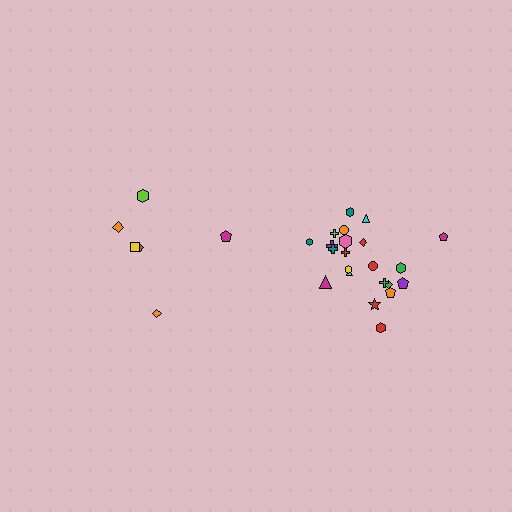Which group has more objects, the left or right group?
The right group.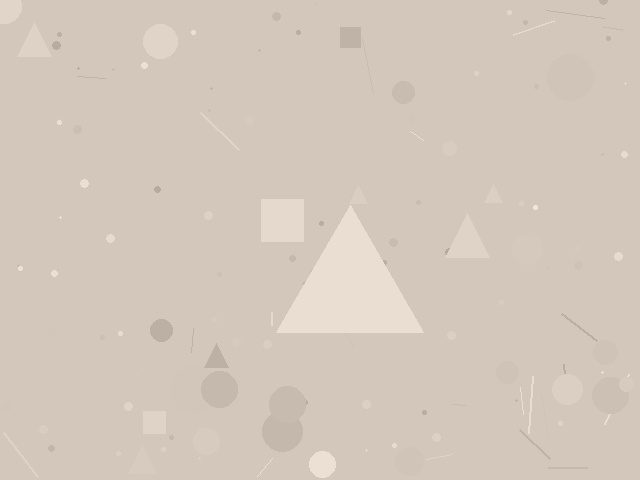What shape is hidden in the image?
A triangle is hidden in the image.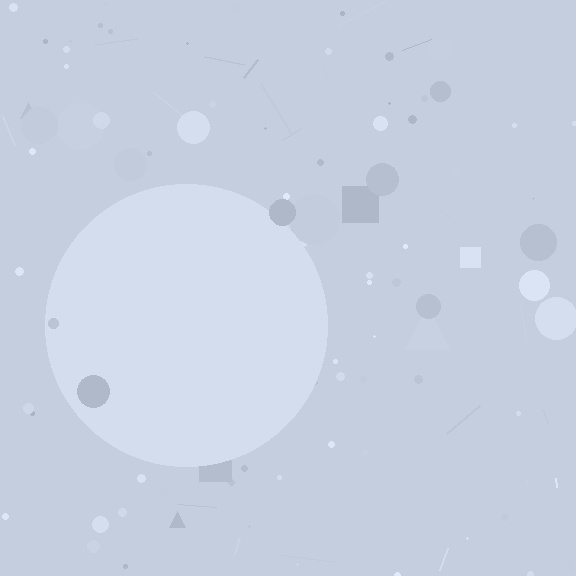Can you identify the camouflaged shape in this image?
The camouflaged shape is a circle.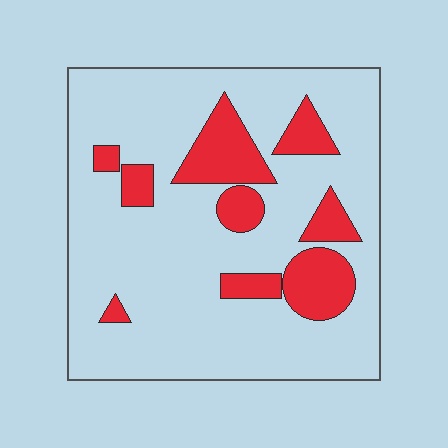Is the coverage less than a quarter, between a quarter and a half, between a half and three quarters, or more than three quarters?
Less than a quarter.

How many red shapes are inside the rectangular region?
9.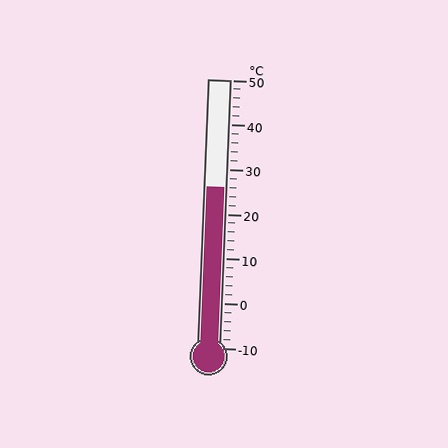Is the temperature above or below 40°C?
The temperature is below 40°C.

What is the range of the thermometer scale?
The thermometer scale ranges from -10°C to 50°C.